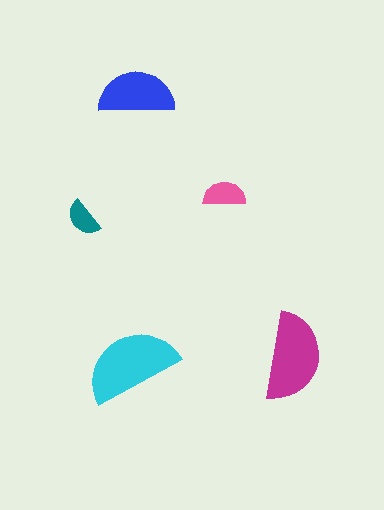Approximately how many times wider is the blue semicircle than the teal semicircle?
About 2 times wider.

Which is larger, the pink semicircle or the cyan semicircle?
The cyan one.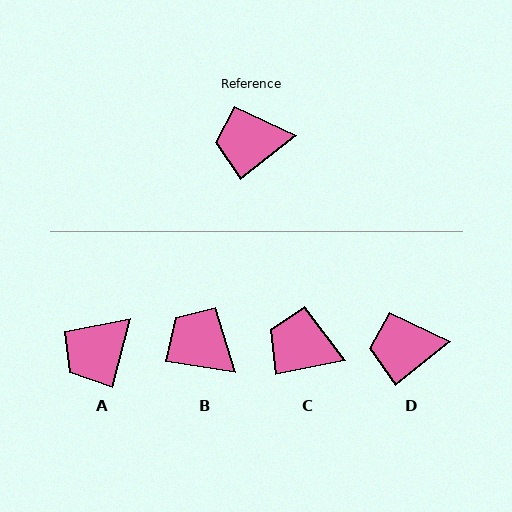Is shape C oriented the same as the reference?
No, it is off by about 27 degrees.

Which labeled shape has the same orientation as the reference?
D.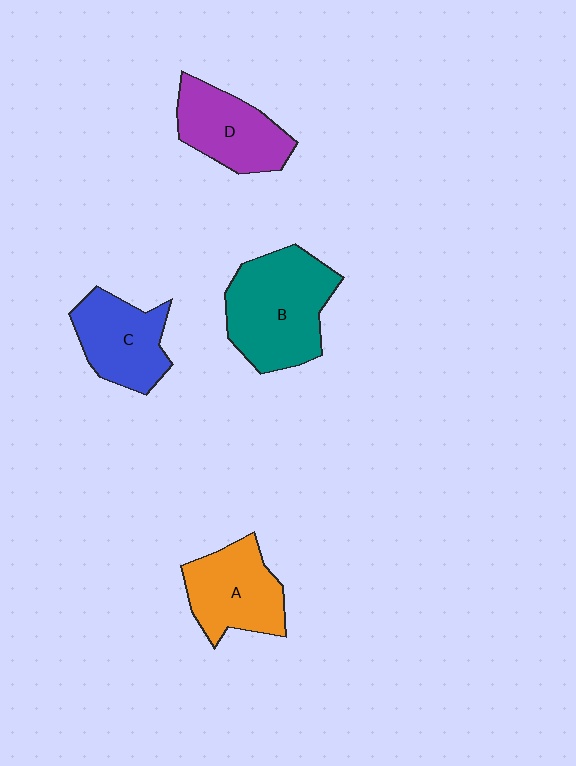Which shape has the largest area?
Shape B (teal).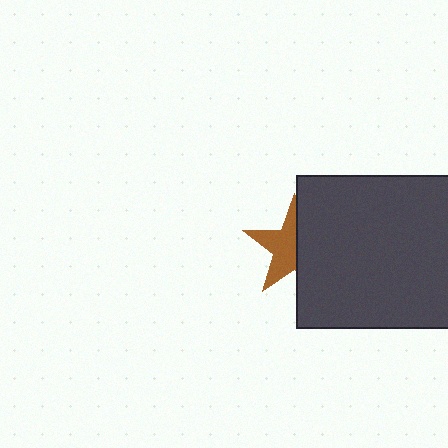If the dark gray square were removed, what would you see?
You would see the complete brown star.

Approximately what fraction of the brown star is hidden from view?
Roughly 48% of the brown star is hidden behind the dark gray square.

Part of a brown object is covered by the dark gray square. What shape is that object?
It is a star.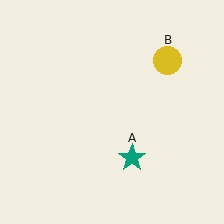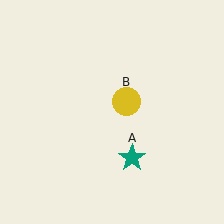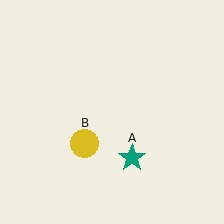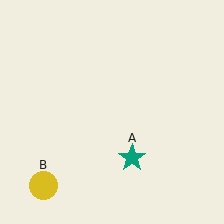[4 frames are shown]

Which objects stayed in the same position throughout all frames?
Teal star (object A) remained stationary.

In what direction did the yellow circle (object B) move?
The yellow circle (object B) moved down and to the left.